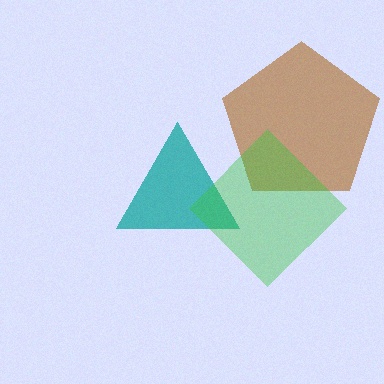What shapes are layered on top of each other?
The layered shapes are: a brown pentagon, a teal triangle, a green diamond.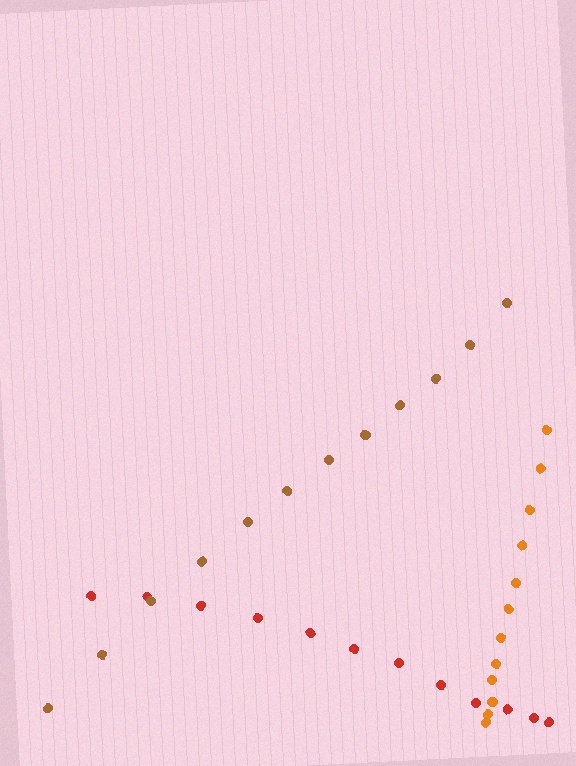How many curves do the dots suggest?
There are 3 distinct paths.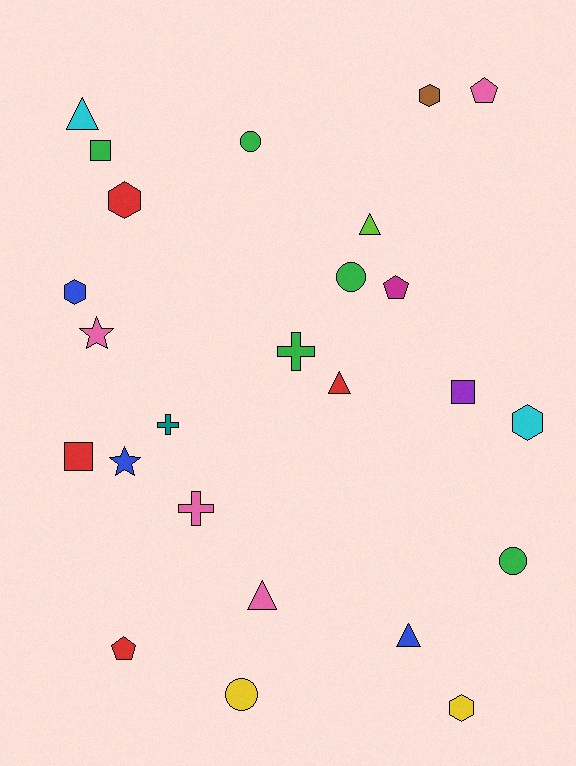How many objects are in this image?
There are 25 objects.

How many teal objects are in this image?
There is 1 teal object.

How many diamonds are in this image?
There are no diamonds.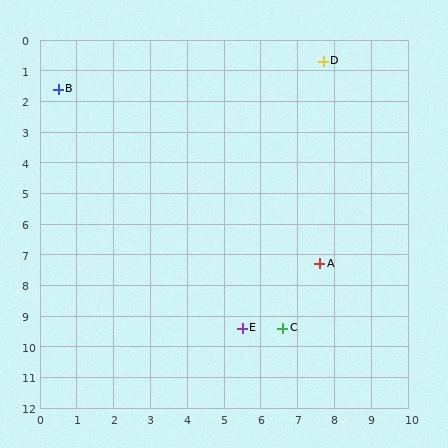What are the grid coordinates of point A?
Point A is at approximately (7.6, 7.3).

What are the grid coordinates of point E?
Point E is at approximately (5.5, 9.4).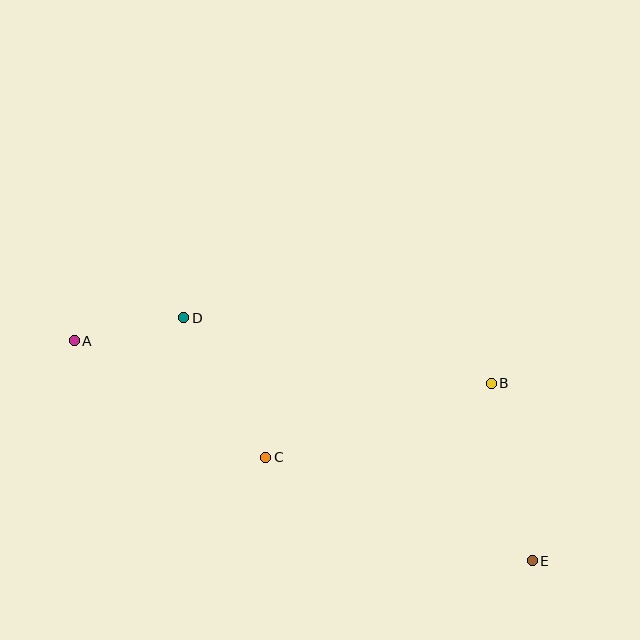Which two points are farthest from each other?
Points A and E are farthest from each other.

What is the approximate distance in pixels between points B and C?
The distance between B and C is approximately 237 pixels.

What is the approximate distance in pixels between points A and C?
The distance between A and C is approximately 224 pixels.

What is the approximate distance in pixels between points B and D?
The distance between B and D is approximately 315 pixels.